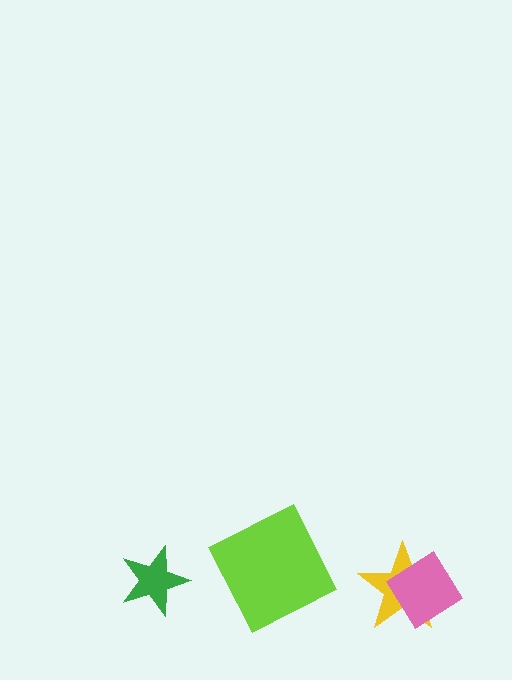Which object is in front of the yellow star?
The pink diamond is in front of the yellow star.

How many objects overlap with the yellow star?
1 object overlaps with the yellow star.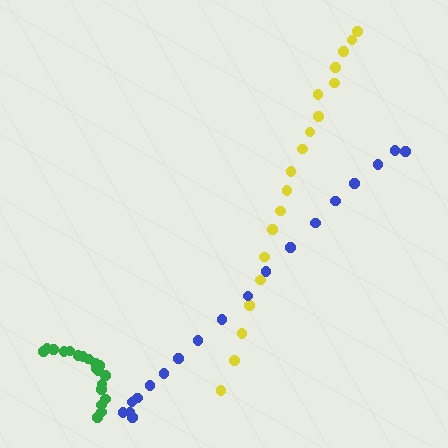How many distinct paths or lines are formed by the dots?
There are 3 distinct paths.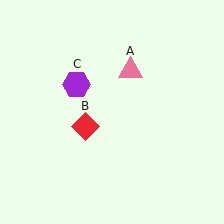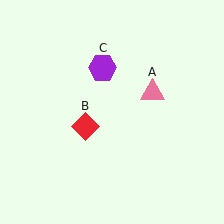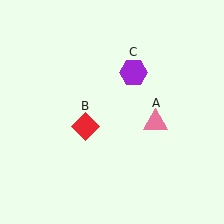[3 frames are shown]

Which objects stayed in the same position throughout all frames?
Red diamond (object B) remained stationary.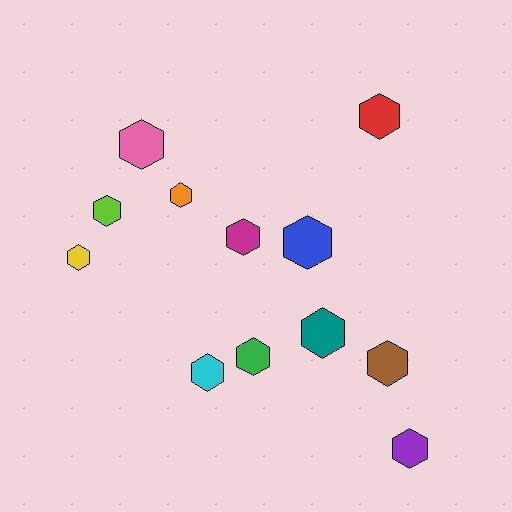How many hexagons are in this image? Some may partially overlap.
There are 12 hexagons.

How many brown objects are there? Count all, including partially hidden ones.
There is 1 brown object.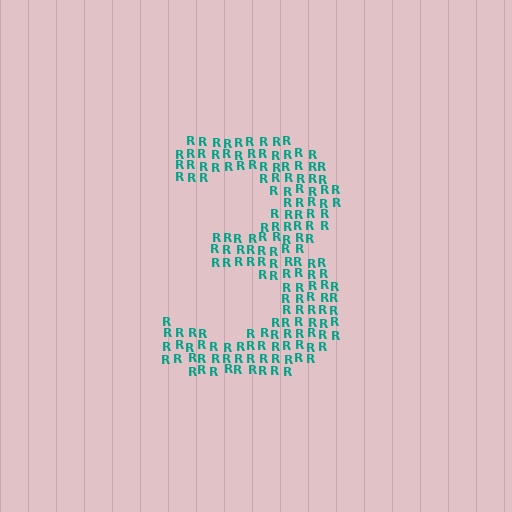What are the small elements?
The small elements are letter R's.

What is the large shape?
The large shape is the digit 3.